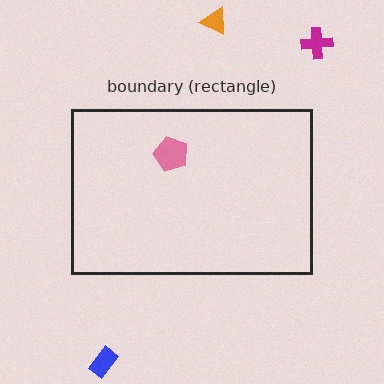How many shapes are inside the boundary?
1 inside, 3 outside.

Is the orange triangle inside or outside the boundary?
Outside.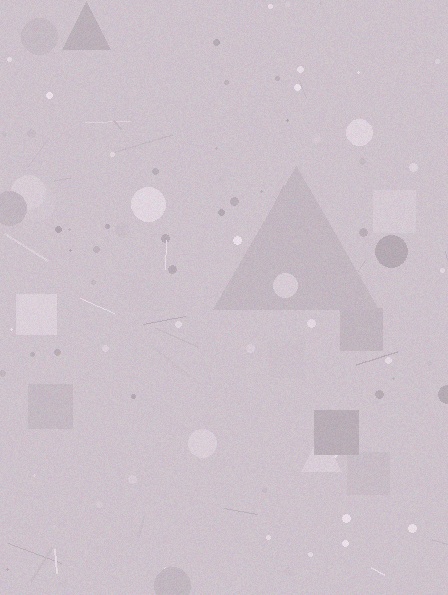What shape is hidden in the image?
A triangle is hidden in the image.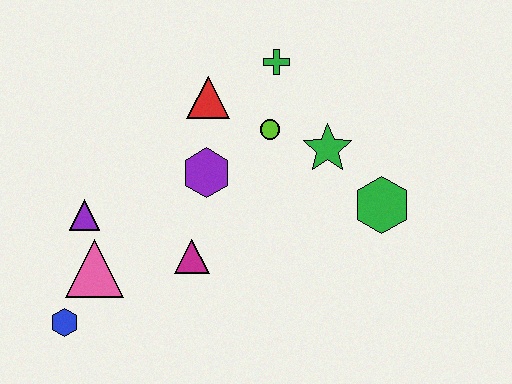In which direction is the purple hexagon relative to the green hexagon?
The purple hexagon is to the left of the green hexagon.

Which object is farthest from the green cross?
The blue hexagon is farthest from the green cross.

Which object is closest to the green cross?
The lime circle is closest to the green cross.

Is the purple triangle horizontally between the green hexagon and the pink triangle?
No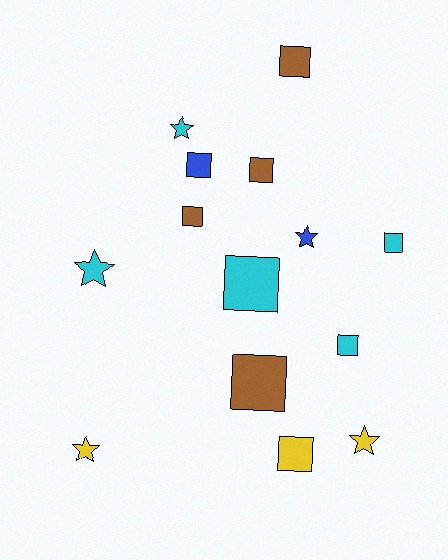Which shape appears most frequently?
Square, with 9 objects.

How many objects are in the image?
There are 14 objects.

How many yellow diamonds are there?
There are no yellow diamonds.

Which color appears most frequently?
Cyan, with 5 objects.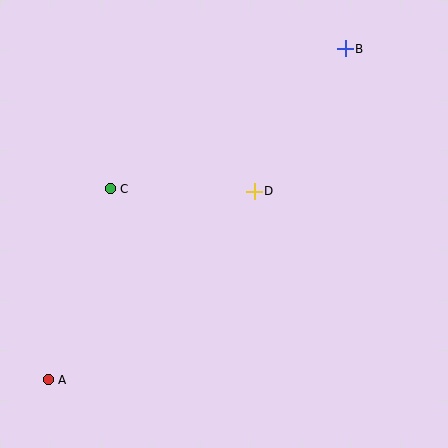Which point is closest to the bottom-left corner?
Point A is closest to the bottom-left corner.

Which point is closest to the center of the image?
Point D at (254, 191) is closest to the center.